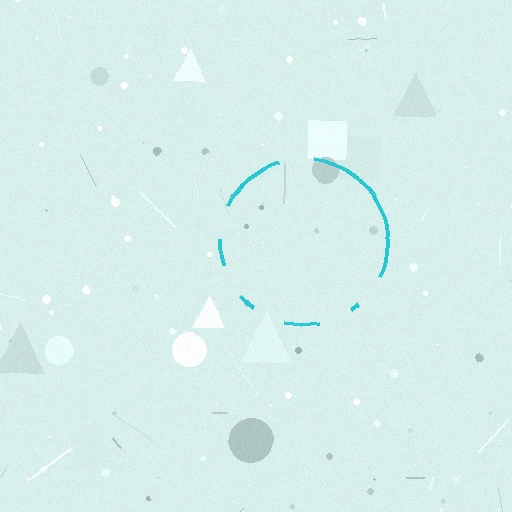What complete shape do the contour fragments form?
The contour fragments form a circle.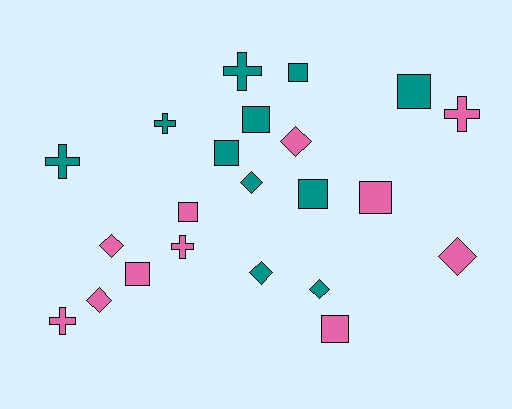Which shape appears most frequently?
Square, with 9 objects.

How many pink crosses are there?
There are 3 pink crosses.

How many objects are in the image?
There are 22 objects.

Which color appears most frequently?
Teal, with 11 objects.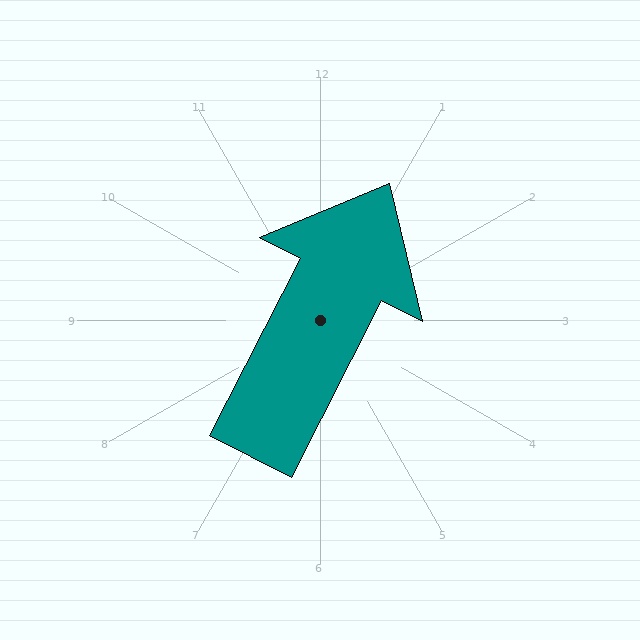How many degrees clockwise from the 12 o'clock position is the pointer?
Approximately 27 degrees.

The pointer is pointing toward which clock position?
Roughly 1 o'clock.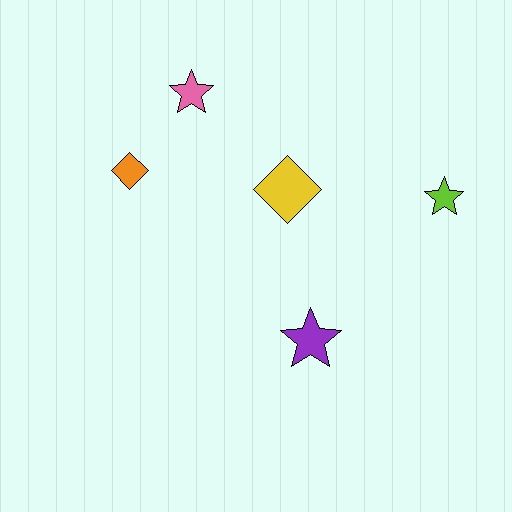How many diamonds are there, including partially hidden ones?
There are 2 diamonds.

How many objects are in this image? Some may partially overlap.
There are 5 objects.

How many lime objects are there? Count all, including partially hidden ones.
There is 1 lime object.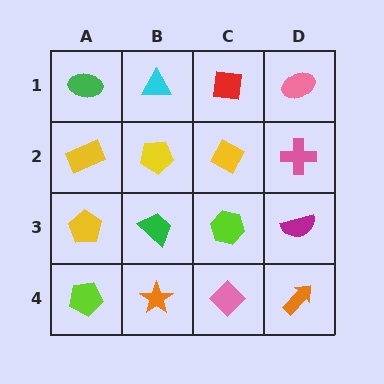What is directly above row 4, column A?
A yellow pentagon.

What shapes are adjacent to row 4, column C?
A lime hexagon (row 3, column C), an orange star (row 4, column B), an orange arrow (row 4, column D).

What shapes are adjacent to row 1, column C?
A yellow diamond (row 2, column C), a cyan triangle (row 1, column B), a pink ellipse (row 1, column D).